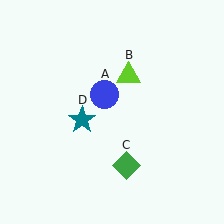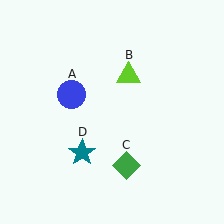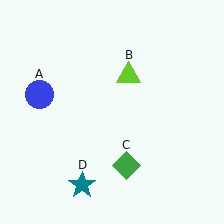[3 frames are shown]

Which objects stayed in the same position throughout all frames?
Lime triangle (object B) and green diamond (object C) remained stationary.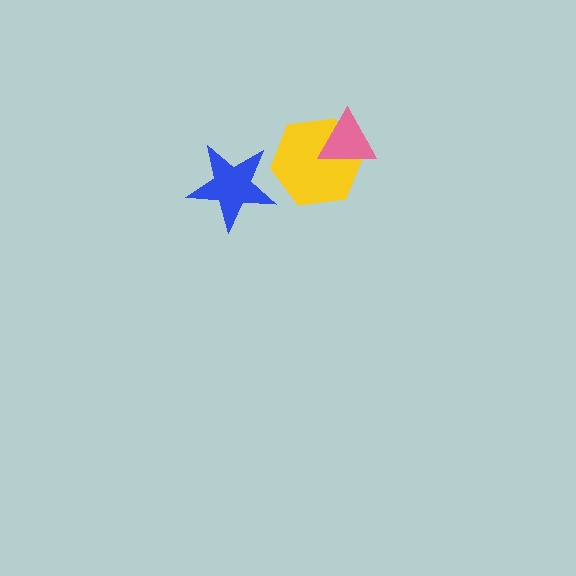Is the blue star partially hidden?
No, no other shape covers it.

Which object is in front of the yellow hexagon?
The pink triangle is in front of the yellow hexagon.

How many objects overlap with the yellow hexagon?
1 object overlaps with the yellow hexagon.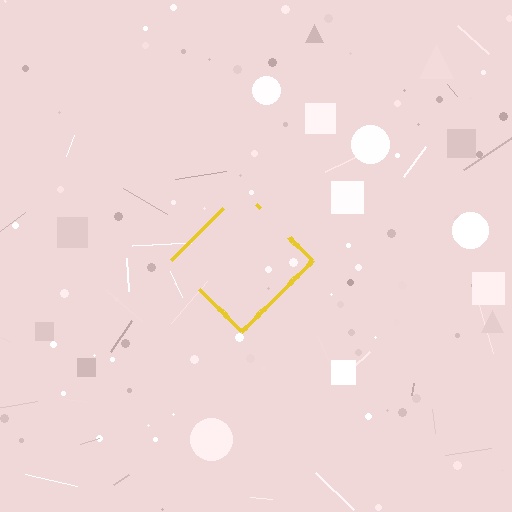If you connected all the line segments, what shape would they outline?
They would outline a diamond.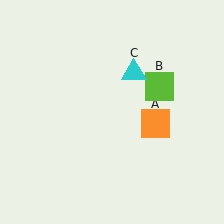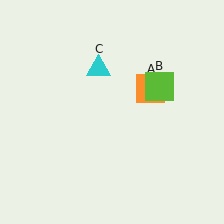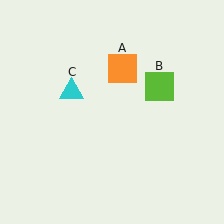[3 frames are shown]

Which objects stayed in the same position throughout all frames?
Lime square (object B) remained stationary.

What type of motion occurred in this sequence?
The orange square (object A), cyan triangle (object C) rotated counterclockwise around the center of the scene.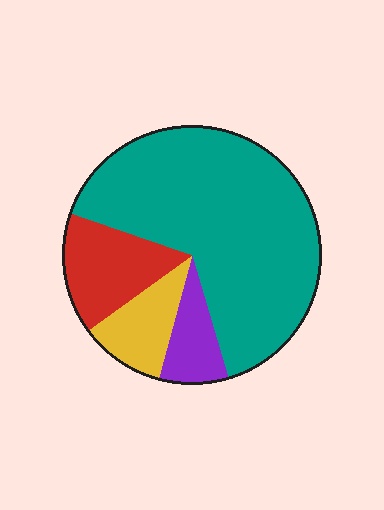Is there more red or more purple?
Red.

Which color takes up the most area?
Teal, at roughly 65%.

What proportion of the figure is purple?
Purple takes up less than a quarter of the figure.